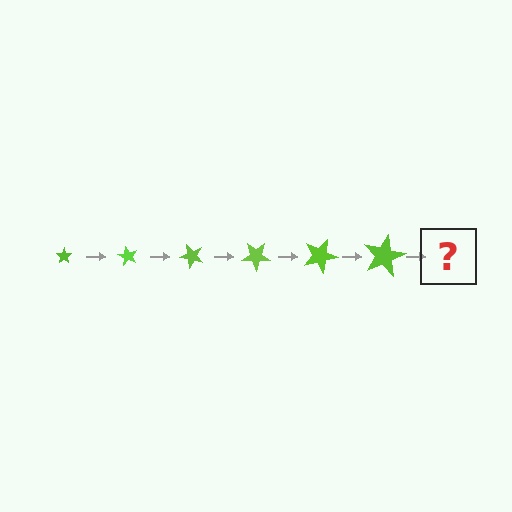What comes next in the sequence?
The next element should be a star, larger than the previous one and rotated 360 degrees from the start.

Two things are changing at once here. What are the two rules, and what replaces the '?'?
The two rules are that the star grows larger each step and it rotates 60 degrees each step. The '?' should be a star, larger than the previous one and rotated 360 degrees from the start.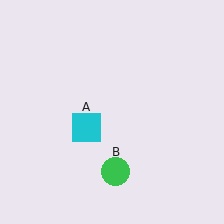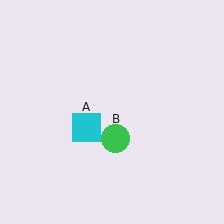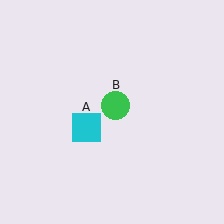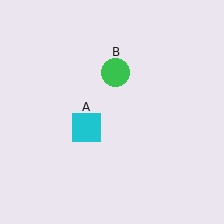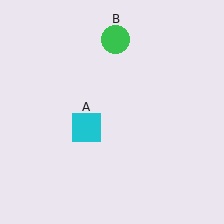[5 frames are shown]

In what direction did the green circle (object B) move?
The green circle (object B) moved up.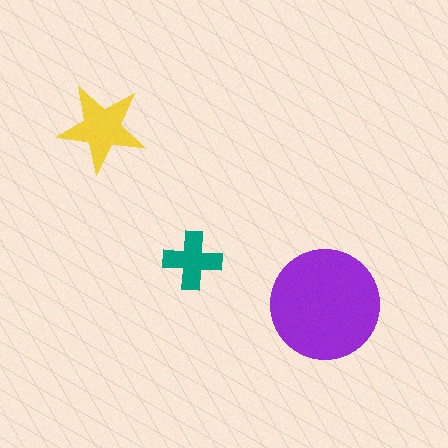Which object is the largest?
The purple circle.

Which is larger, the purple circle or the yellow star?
The purple circle.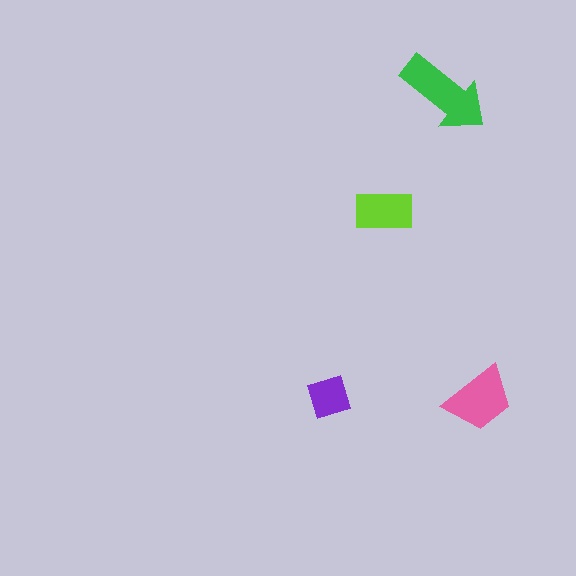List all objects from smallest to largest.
The purple diamond, the lime rectangle, the pink trapezoid, the green arrow.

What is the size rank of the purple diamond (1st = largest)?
4th.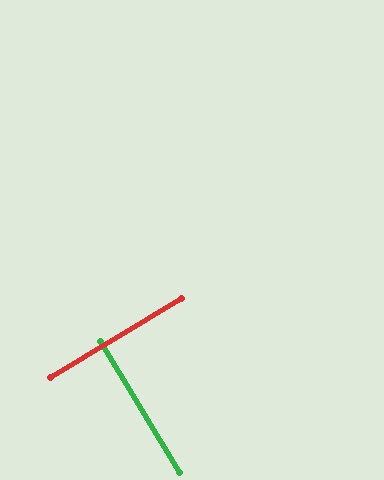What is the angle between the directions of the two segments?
Approximately 90 degrees.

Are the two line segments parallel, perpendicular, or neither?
Perpendicular — they meet at approximately 90°.